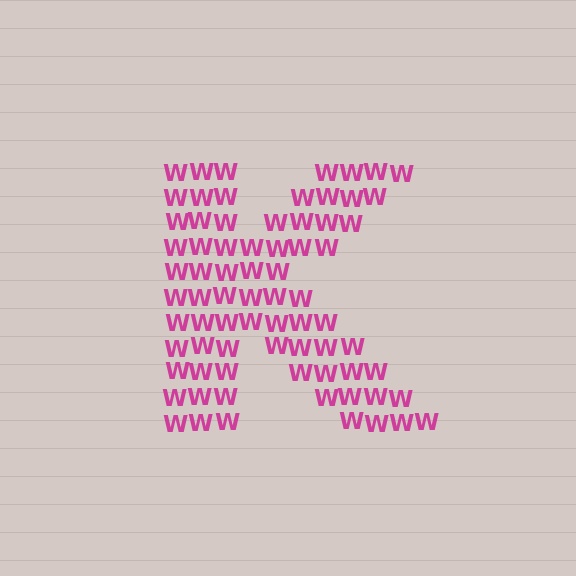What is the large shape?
The large shape is the letter K.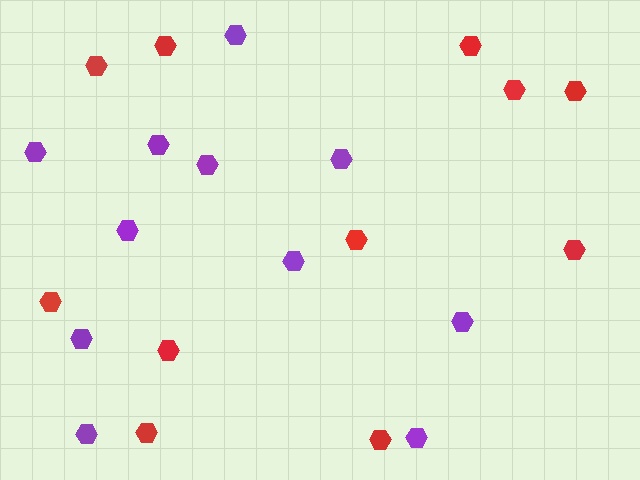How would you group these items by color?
There are 2 groups: one group of purple hexagons (11) and one group of red hexagons (11).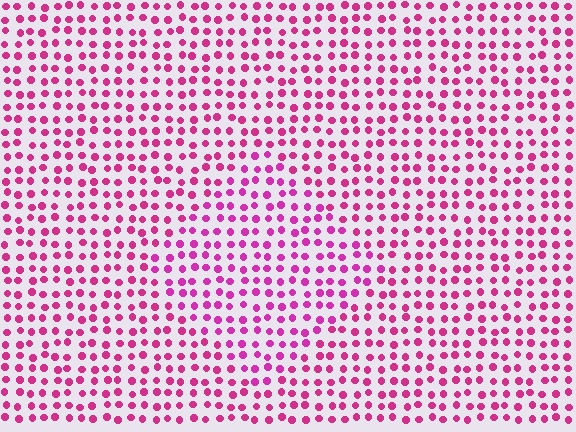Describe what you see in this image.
The image is filled with small magenta elements in a uniform arrangement. A diamond-shaped region is visible where the elements are tinted to a slightly different hue, forming a subtle color boundary.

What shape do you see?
I see a diamond.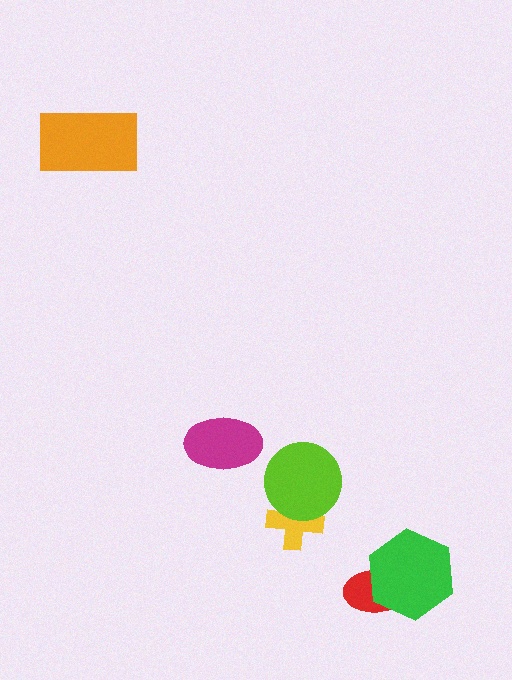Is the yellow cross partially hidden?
Yes, it is partially covered by another shape.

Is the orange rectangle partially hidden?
No, no other shape covers it.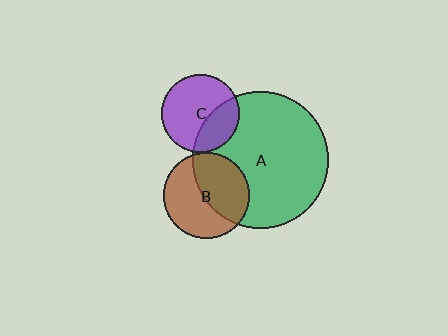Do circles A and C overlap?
Yes.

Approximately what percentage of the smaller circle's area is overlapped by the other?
Approximately 30%.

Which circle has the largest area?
Circle A (green).